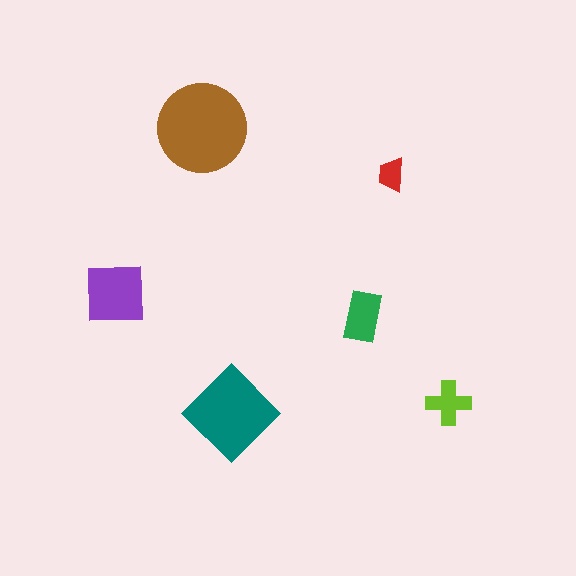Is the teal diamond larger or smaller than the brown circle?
Smaller.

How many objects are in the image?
There are 6 objects in the image.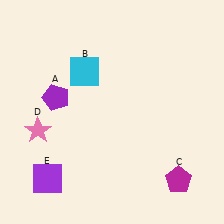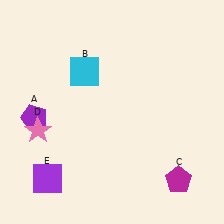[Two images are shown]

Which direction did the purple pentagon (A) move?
The purple pentagon (A) moved left.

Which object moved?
The purple pentagon (A) moved left.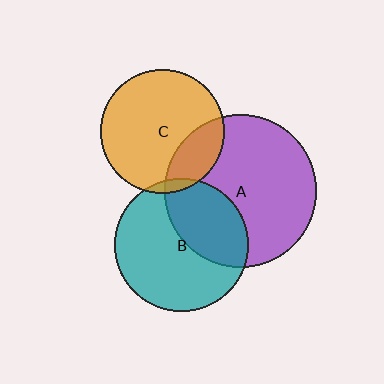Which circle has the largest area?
Circle A (purple).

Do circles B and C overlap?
Yes.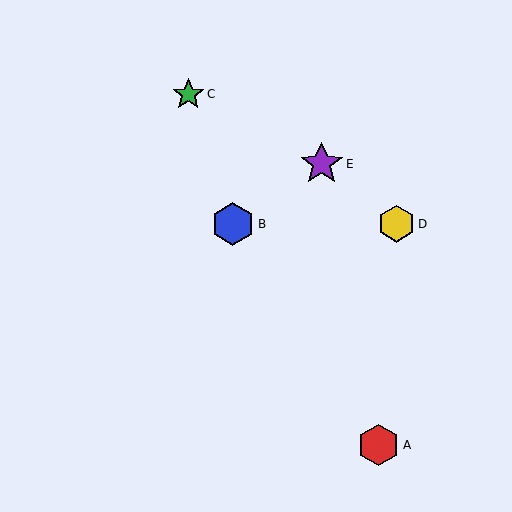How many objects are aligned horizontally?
2 objects (B, D) are aligned horizontally.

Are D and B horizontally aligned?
Yes, both are at y≈224.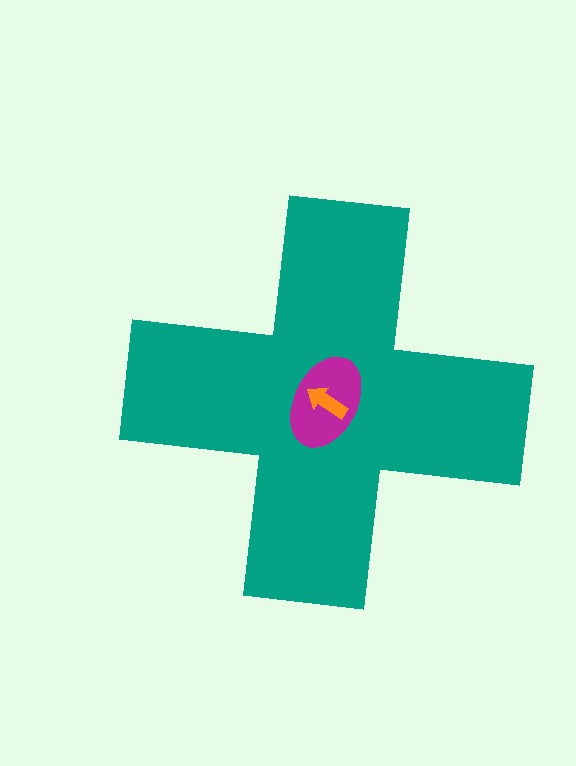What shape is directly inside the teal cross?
The magenta ellipse.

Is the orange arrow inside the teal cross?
Yes.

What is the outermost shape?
The teal cross.